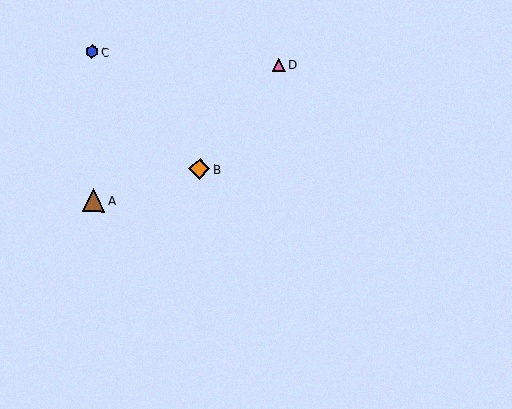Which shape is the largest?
The brown triangle (labeled A) is the largest.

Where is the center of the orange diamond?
The center of the orange diamond is at (199, 169).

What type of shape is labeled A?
Shape A is a brown triangle.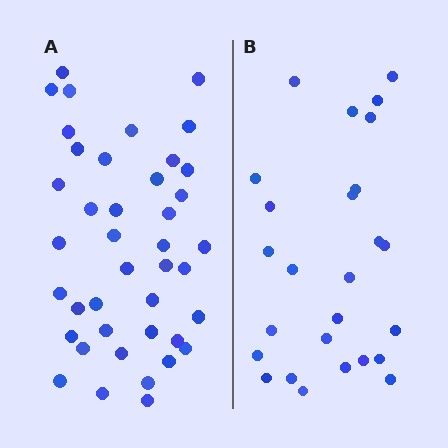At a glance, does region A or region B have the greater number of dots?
Region A (the left region) has more dots.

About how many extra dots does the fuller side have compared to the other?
Region A has approximately 15 more dots than region B.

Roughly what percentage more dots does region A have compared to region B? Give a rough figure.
About 60% more.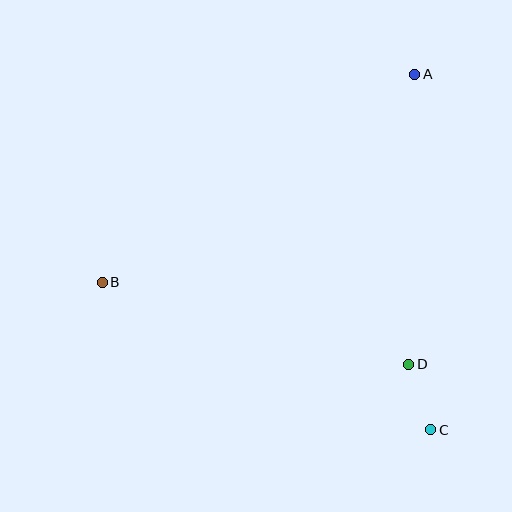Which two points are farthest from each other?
Points A and B are farthest from each other.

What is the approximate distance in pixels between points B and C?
The distance between B and C is approximately 360 pixels.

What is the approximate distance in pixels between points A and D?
The distance between A and D is approximately 290 pixels.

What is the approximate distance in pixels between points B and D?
The distance between B and D is approximately 318 pixels.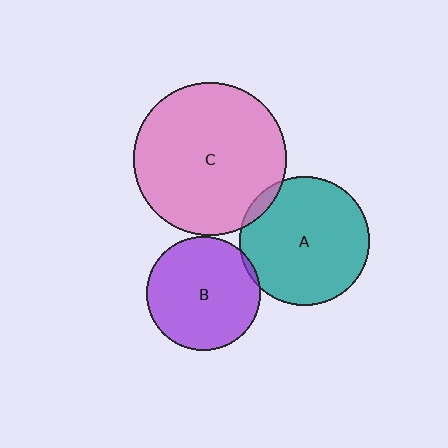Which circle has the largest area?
Circle C (pink).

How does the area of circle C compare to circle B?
Approximately 1.8 times.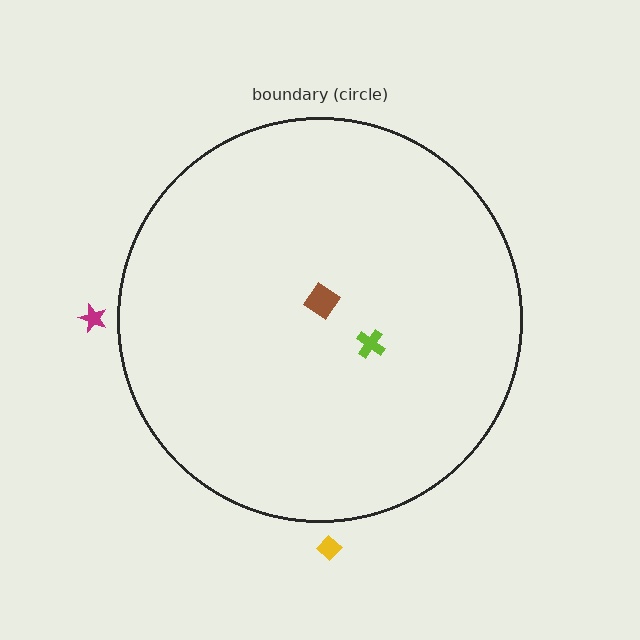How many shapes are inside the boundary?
2 inside, 2 outside.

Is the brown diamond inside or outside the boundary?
Inside.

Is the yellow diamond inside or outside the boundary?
Outside.